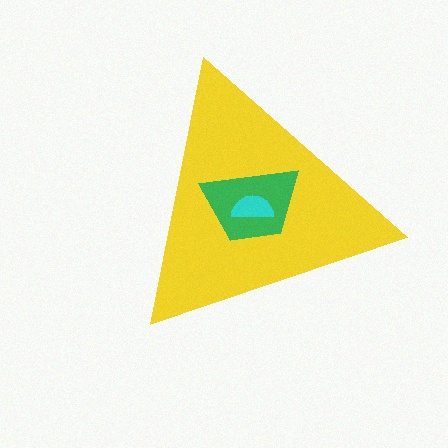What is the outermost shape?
The yellow triangle.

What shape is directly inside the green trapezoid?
The cyan semicircle.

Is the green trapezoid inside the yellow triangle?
Yes.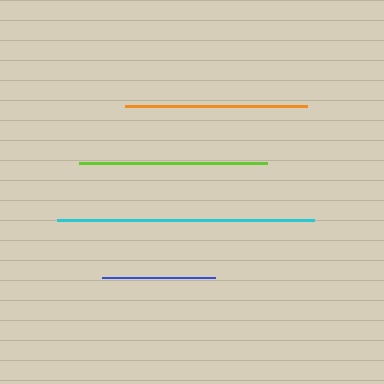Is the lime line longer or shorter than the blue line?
The lime line is longer than the blue line.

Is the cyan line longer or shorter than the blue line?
The cyan line is longer than the blue line.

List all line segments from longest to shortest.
From longest to shortest: cyan, lime, orange, blue.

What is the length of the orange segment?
The orange segment is approximately 182 pixels long.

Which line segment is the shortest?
The blue line is the shortest at approximately 113 pixels.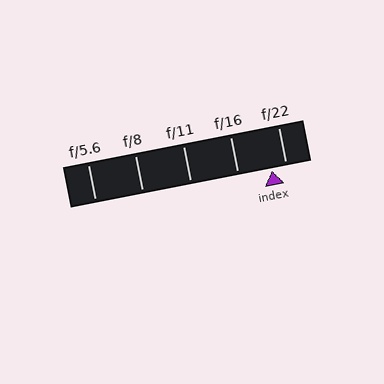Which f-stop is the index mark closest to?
The index mark is closest to f/22.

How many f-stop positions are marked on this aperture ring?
There are 5 f-stop positions marked.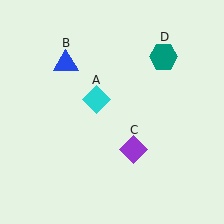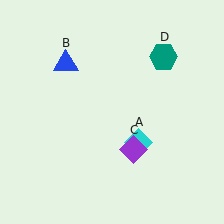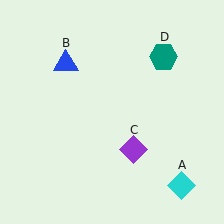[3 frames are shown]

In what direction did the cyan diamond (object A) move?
The cyan diamond (object A) moved down and to the right.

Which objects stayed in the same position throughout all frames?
Blue triangle (object B) and purple diamond (object C) and teal hexagon (object D) remained stationary.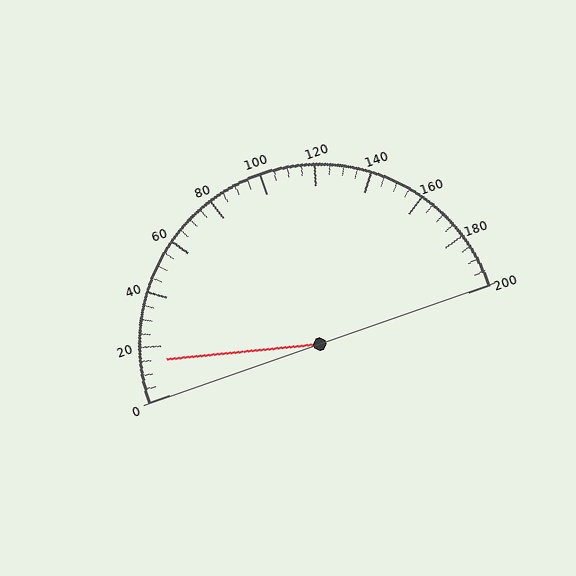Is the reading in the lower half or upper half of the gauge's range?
The reading is in the lower half of the range (0 to 200).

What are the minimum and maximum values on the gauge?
The gauge ranges from 0 to 200.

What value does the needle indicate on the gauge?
The needle indicates approximately 15.